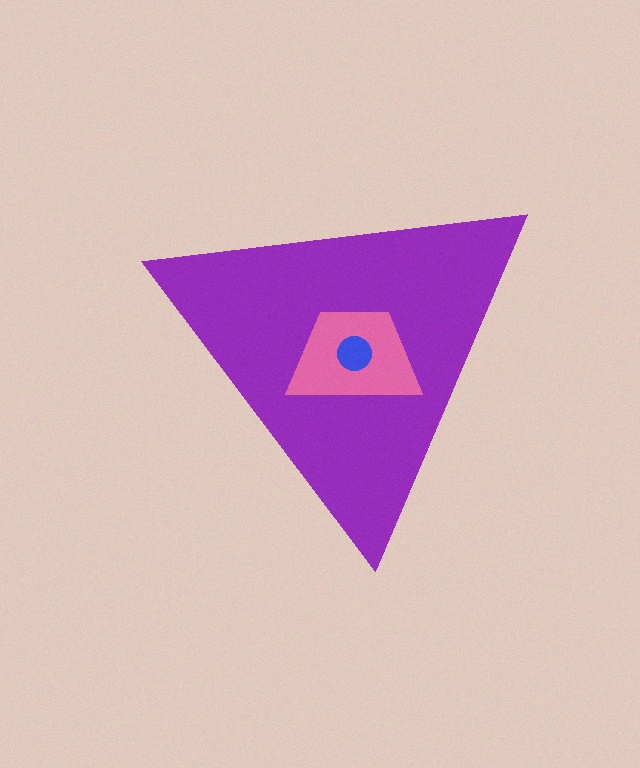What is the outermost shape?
The purple triangle.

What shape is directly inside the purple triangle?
The pink trapezoid.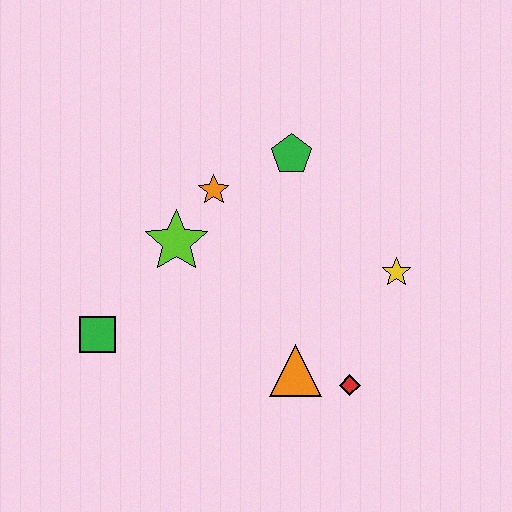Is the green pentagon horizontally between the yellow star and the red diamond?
No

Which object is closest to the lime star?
The orange star is closest to the lime star.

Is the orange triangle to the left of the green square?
No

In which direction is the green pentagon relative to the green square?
The green pentagon is to the right of the green square.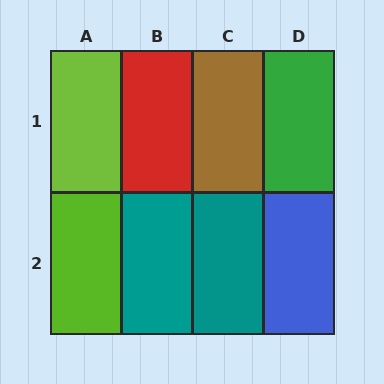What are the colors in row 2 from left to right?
Lime, teal, teal, blue.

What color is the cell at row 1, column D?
Green.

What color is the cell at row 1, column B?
Red.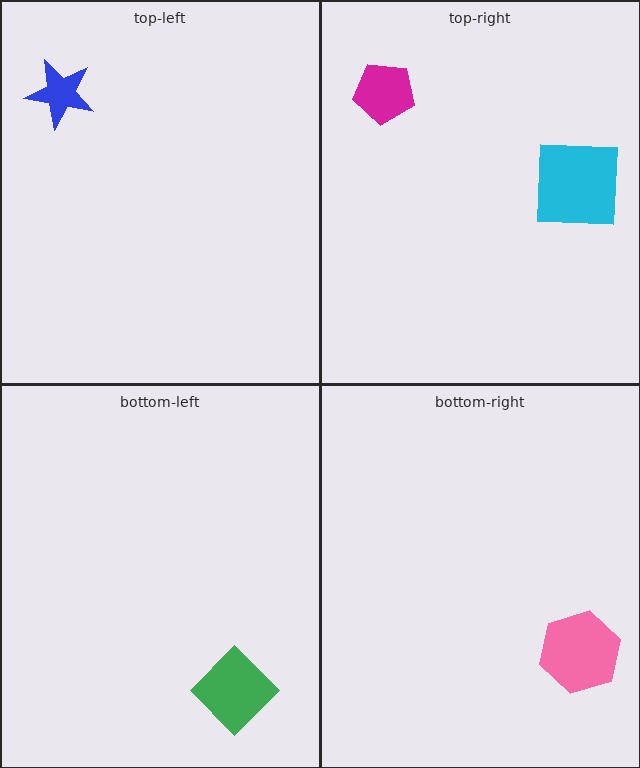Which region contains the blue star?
The top-left region.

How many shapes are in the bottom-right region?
1.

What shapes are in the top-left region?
The blue star.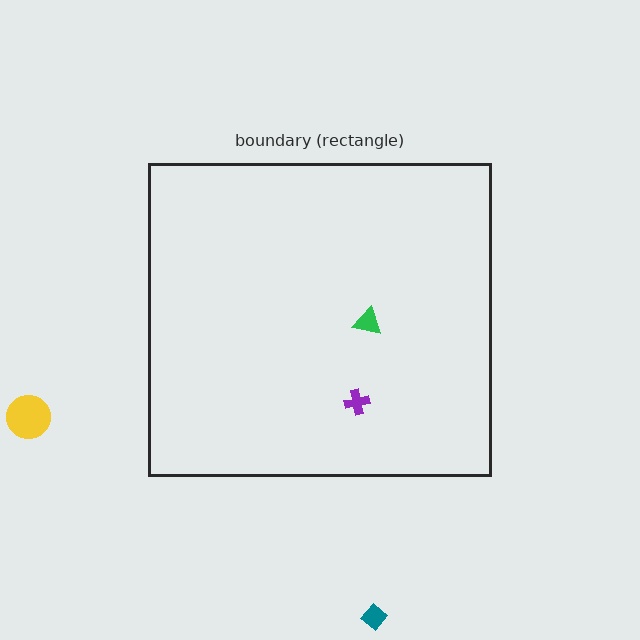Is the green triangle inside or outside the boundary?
Inside.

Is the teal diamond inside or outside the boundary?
Outside.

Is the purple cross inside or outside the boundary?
Inside.